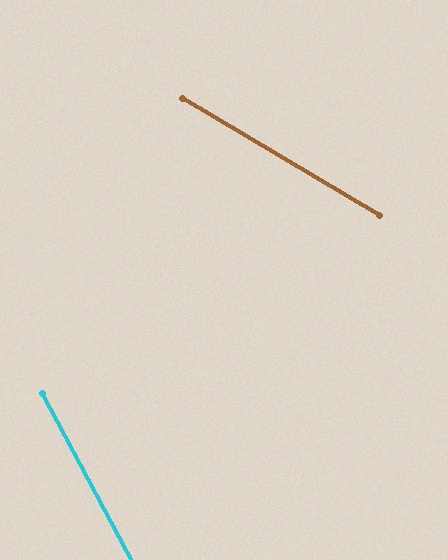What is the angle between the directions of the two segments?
Approximately 31 degrees.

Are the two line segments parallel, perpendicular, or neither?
Neither parallel nor perpendicular — they differ by about 31°.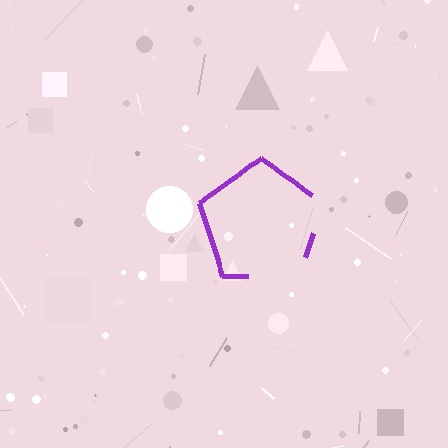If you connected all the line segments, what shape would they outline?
They would outline a pentagon.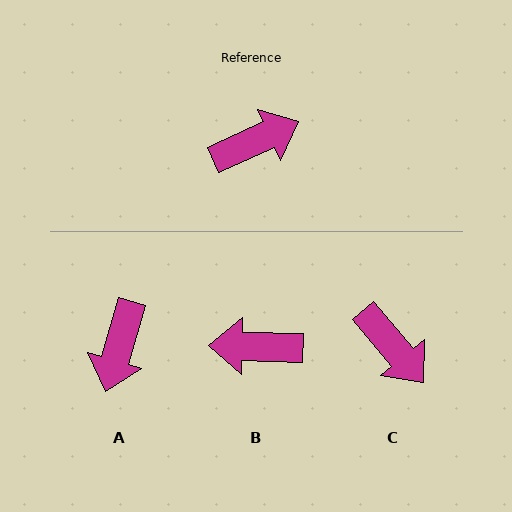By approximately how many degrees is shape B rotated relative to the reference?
Approximately 154 degrees counter-clockwise.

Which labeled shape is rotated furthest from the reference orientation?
B, about 154 degrees away.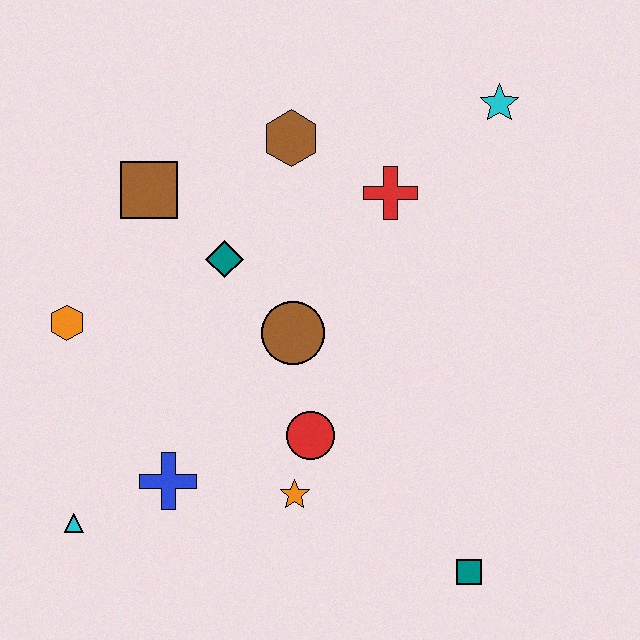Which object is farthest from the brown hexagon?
The teal square is farthest from the brown hexagon.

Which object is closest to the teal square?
The orange star is closest to the teal square.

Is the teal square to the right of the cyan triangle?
Yes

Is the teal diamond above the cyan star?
No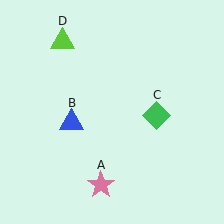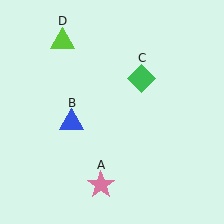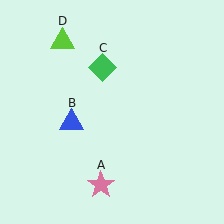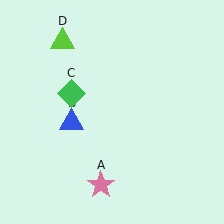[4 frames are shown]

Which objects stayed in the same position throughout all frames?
Pink star (object A) and blue triangle (object B) and lime triangle (object D) remained stationary.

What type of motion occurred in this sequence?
The green diamond (object C) rotated counterclockwise around the center of the scene.